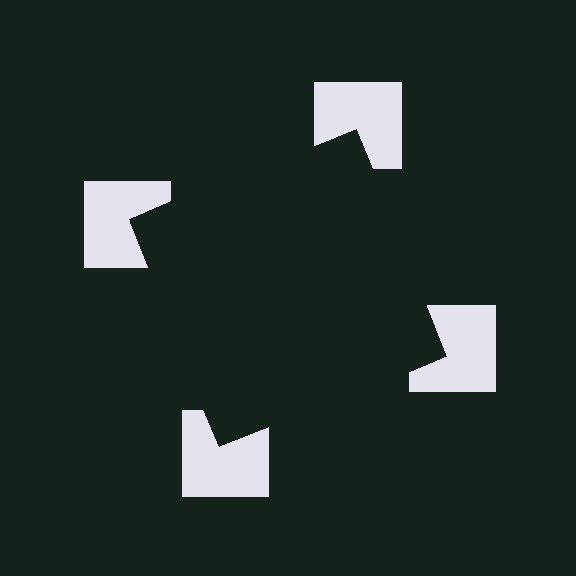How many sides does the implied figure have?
4 sides.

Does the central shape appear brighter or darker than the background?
It typically appears slightly darker than the background, even though no actual brightness change is drawn.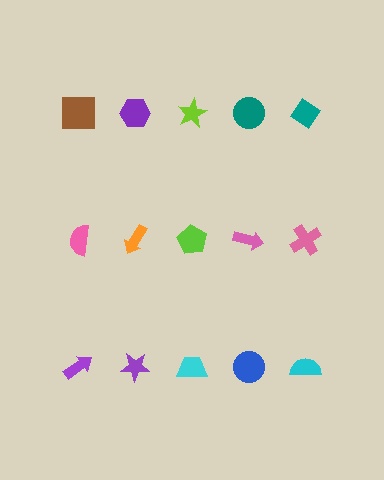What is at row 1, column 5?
A teal diamond.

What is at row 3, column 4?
A blue circle.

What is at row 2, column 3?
A lime pentagon.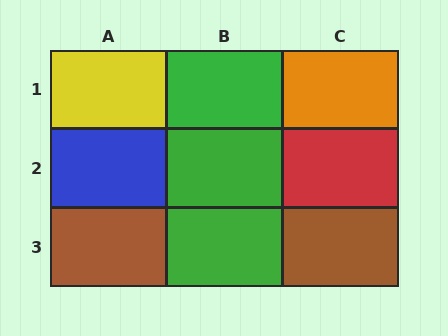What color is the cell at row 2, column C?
Red.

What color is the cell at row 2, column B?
Green.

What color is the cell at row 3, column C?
Brown.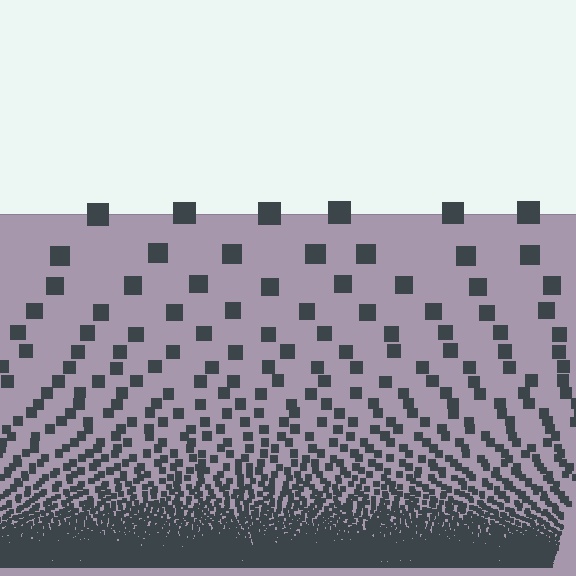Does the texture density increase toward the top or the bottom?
Density increases toward the bottom.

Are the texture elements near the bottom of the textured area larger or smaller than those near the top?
Smaller. The gradient is inverted — elements near the bottom are smaller and denser.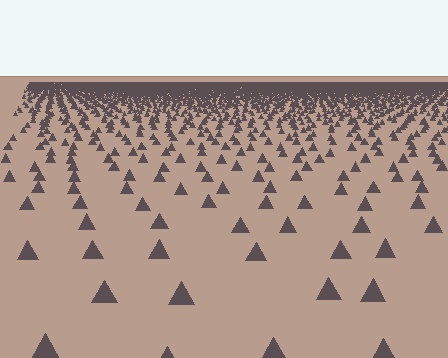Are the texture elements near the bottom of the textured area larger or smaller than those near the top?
Larger. Near the bottom, elements are closer to the viewer and appear at a bigger on-screen size.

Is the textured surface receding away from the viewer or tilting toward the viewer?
The surface is receding away from the viewer. Texture elements get smaller and denser toward the top.